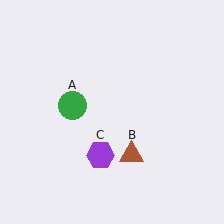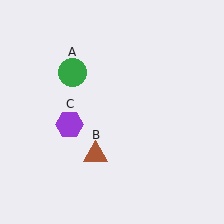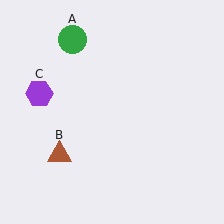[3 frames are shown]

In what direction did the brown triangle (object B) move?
The brown triangle (object B) moved left.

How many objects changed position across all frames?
3 objects changed position: green circle (object A), brown triangle (object B), purple hexagon (object C).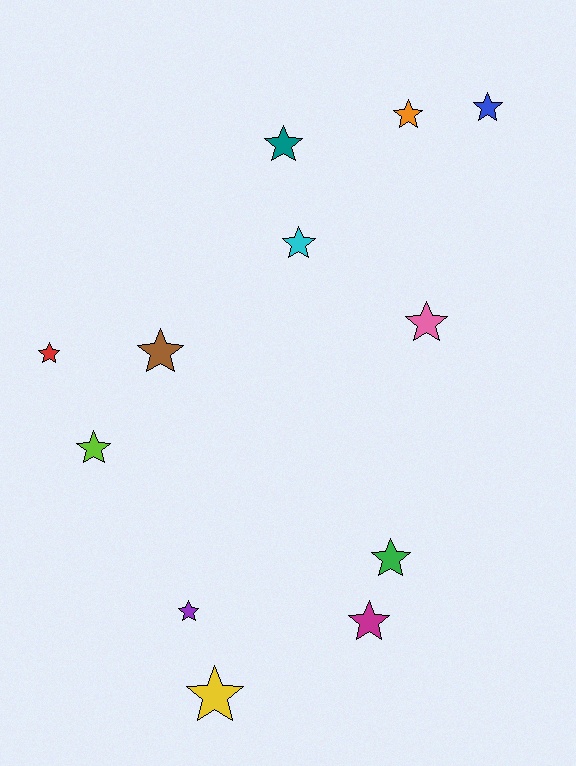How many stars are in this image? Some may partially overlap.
There are 12 stars.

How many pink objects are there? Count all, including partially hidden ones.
There is 1 pink object.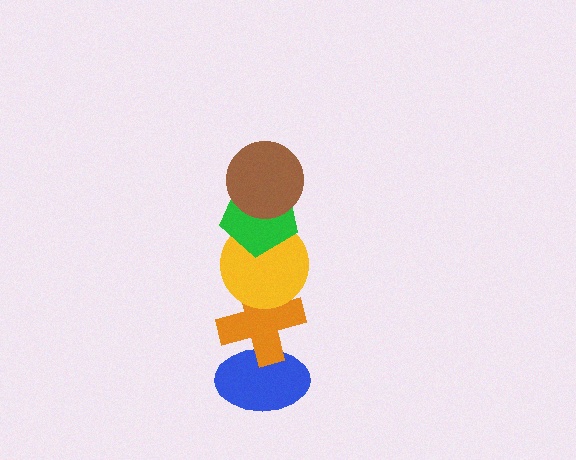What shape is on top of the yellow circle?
The green pentagon is on top of the yellow circle.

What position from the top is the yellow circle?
The yellow circle is 3rd from the top.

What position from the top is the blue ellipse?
The blue ellipse is 5th from the top.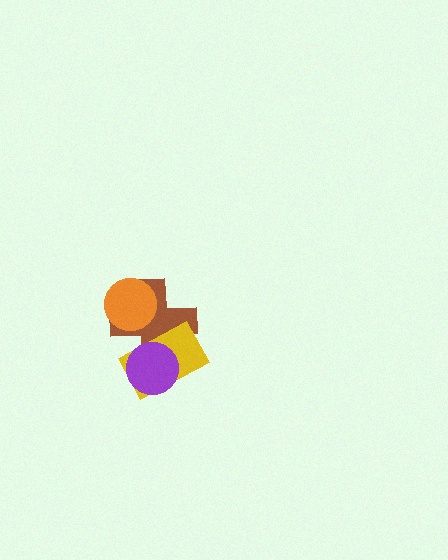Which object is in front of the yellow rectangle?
The purple circle is in front of the yellow rectangle.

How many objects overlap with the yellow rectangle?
2 objects overlap with the yellow rectangle.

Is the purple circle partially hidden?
No, no other shape covers it.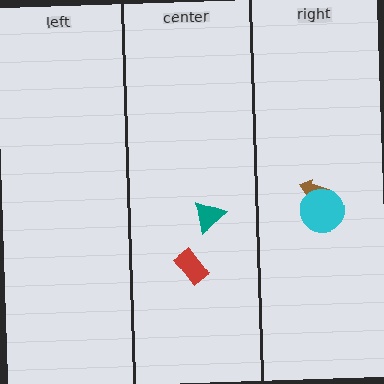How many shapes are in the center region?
2.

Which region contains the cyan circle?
The right region.